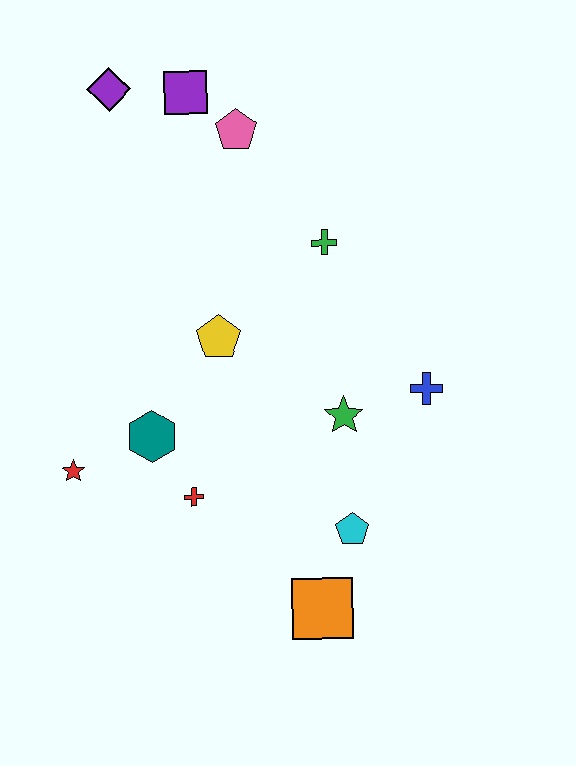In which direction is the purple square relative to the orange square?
The purple square is above the orange square.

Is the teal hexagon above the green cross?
No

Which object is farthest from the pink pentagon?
The orange square is farthest from the pink pentagon.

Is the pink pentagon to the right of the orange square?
No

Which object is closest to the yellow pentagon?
The teal hexagon is closest to the yellow pentagon.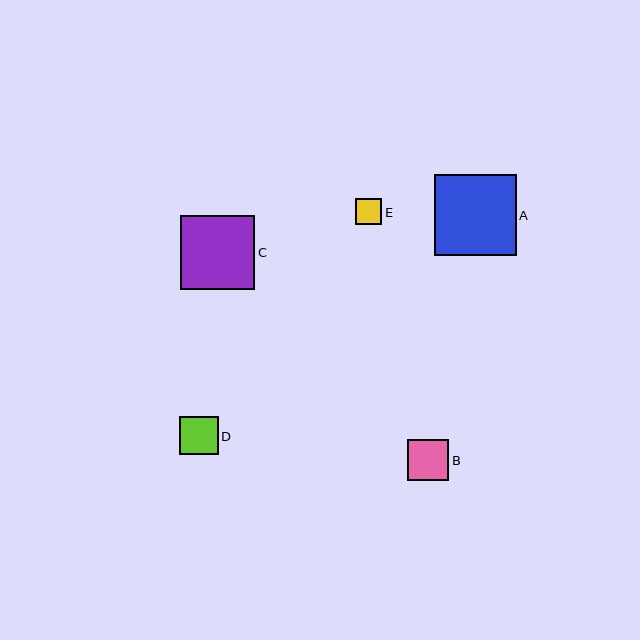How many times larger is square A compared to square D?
Square A is approximately 2.1 times the size of square D.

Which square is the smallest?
Square E is the smallest with a size of approximately 27 pixels.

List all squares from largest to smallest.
From largest to smallest: A, C, B, D, E.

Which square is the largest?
Square A is the largest with a size of approximately 81 pixels.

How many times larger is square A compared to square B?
Square A is approximately 2.0 times the size of square B.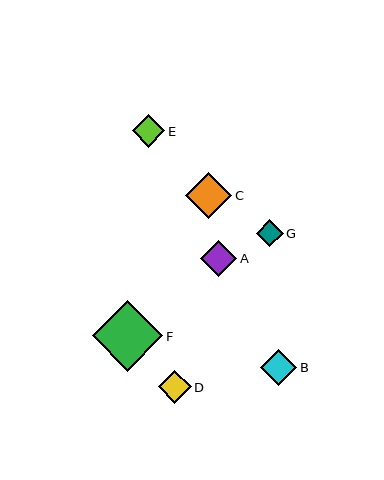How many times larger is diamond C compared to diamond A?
Diamond C is approximately 1.3 times the size of diamond A.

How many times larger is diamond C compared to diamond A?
Diamond C is approximately 1.3 times the size of diamond A.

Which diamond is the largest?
Diamond F is the largest with a size of approximately 71 pixels.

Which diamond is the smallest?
Diamond G is the smallest with a size of approximately 27 pixels.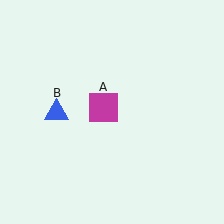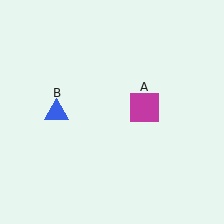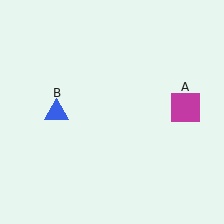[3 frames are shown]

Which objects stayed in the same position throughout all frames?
Blue triangle (object B) remained stationary.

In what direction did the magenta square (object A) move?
The magenta square (object A) moved right.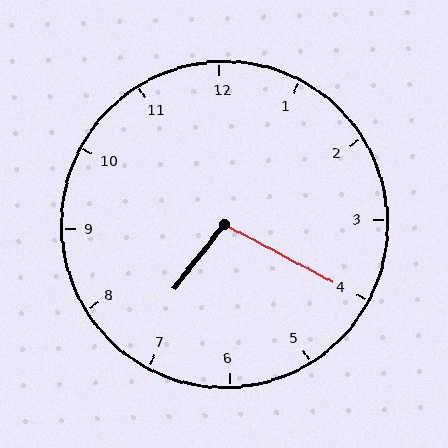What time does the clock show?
7:20.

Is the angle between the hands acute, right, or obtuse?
It is obtuse.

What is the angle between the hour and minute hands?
Approximately 100 degrees.